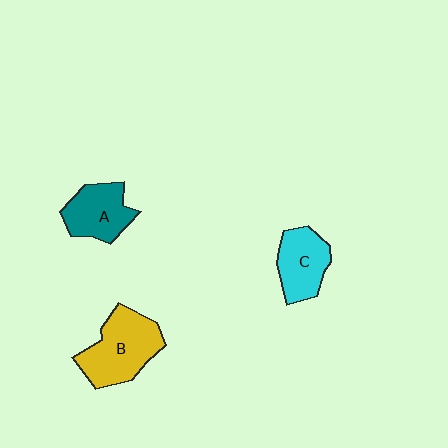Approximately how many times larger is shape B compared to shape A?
Approximately 1.4 times.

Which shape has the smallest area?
Shape C (cyan).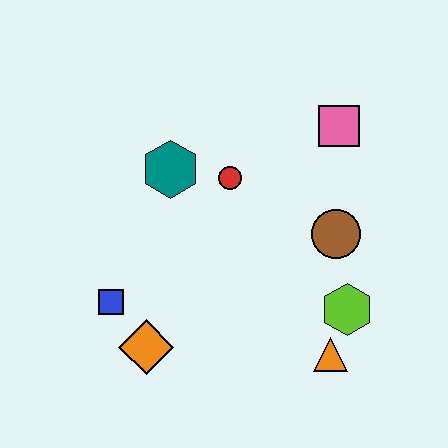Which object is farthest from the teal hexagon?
The orange triangle is farthest from the teal hexagon.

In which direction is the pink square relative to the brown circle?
The pink square is above the brown circle.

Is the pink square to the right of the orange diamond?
Yes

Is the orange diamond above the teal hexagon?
No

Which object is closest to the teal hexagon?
The red circle is closest to the teal hexagon.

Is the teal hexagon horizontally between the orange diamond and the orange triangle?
Yes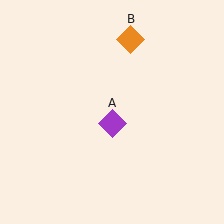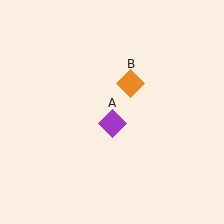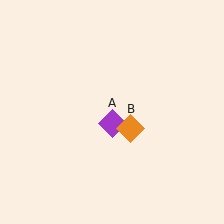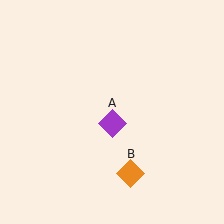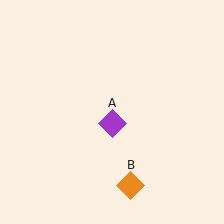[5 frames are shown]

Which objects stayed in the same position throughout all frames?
Purple diamond (object A) remained stationary.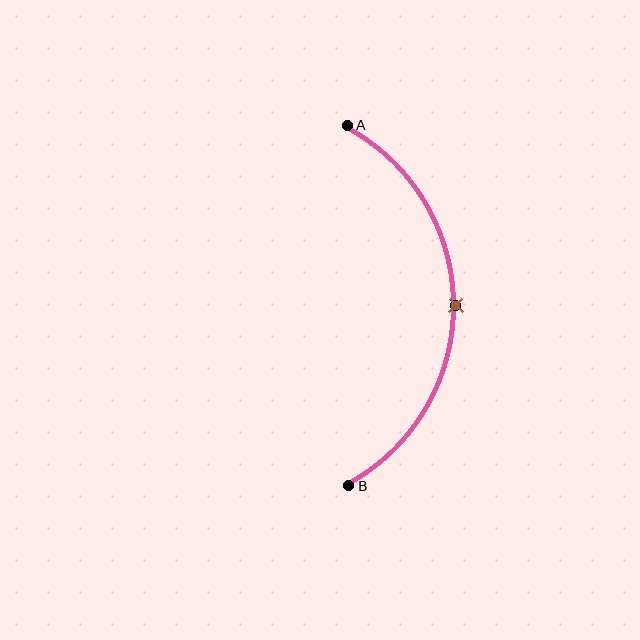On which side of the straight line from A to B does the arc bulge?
The arc bulges to the right of the straight line connecting A and B.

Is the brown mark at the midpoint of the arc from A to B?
Yes. The brown mark lies on the arc at equal arc-length from both A and B — it is the arc midpoint.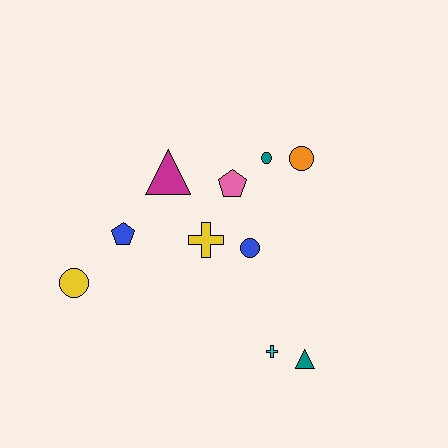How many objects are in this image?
There are 10 objects.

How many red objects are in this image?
There are no red objects.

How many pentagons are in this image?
There are 2 pentagons.